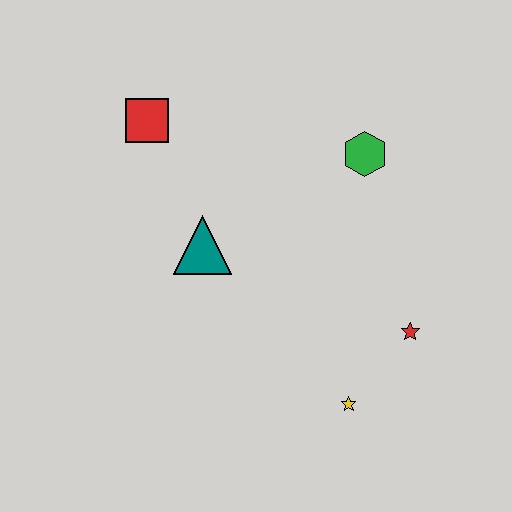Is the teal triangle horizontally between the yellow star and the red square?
Yes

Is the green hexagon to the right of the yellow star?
Yes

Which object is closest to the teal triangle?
The red square is closest to the teal triangle.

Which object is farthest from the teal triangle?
The red star is farthest from the teal triangle.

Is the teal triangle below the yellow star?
No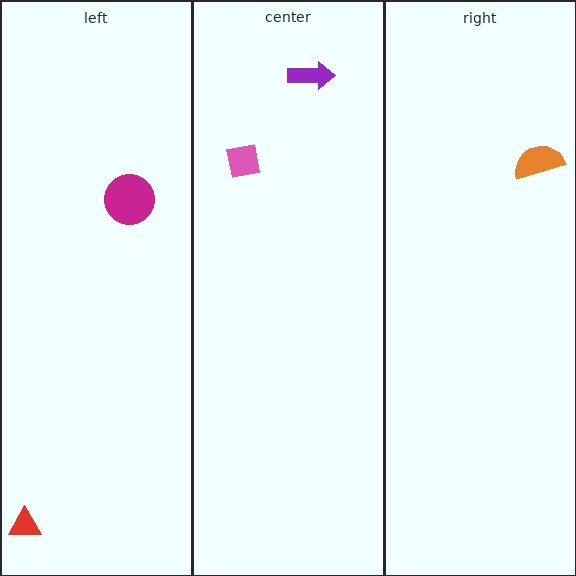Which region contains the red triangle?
The left region.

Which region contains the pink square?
The center region.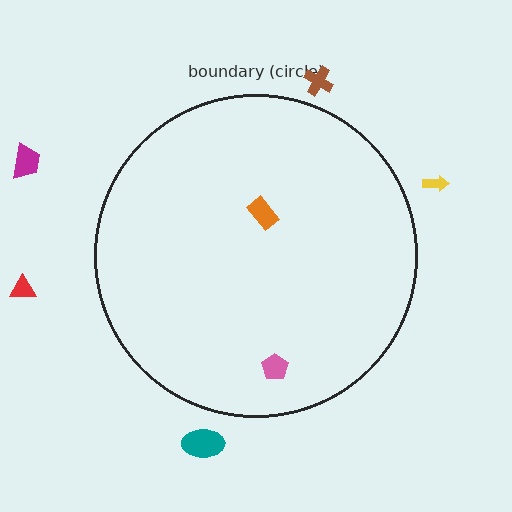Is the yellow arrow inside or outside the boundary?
Outside.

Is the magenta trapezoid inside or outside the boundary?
Outside.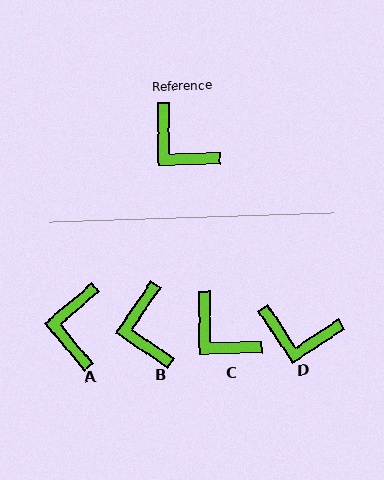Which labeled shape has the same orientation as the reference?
C.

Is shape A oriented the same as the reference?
No, it is off by about 51 degrees.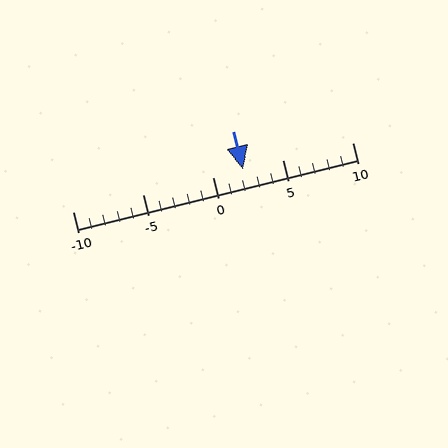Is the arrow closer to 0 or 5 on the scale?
The arrow is closer to 0.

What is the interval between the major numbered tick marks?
The major tick marks are spaced 5 units apart.